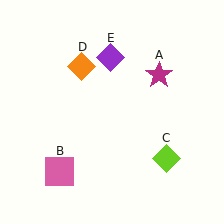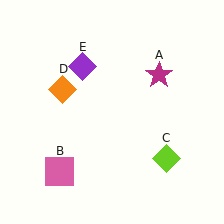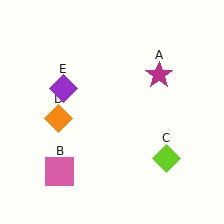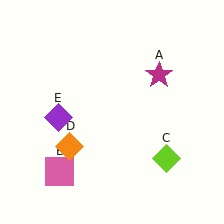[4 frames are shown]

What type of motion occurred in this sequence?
The orange diamond (object D), purple diamond (object E) rotated counterclockwise around the center of the scene.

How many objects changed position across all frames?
2 objects changed position: orange diamond (object D), purple diamond (object E).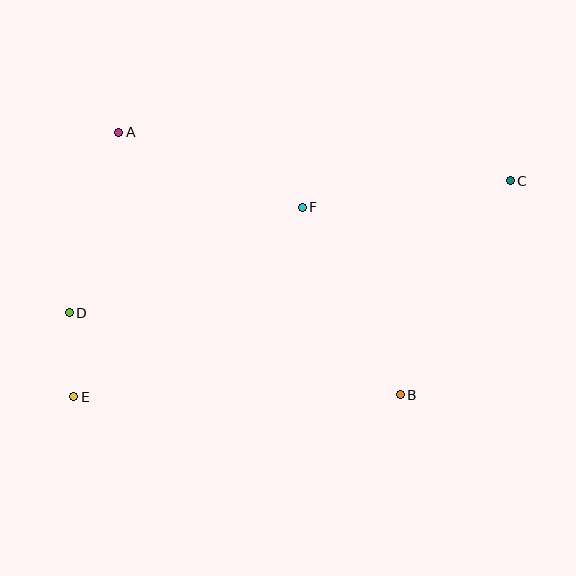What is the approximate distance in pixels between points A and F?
The distance between A and F is approximately 198 pixels.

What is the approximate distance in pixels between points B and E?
The distance between B and E is approximately 326 pixels.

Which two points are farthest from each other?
Points C and E are farthest from each other.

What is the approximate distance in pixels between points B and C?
The distance between B and C is approximately 241 pixels.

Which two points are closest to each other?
Points D and E are closest to each other.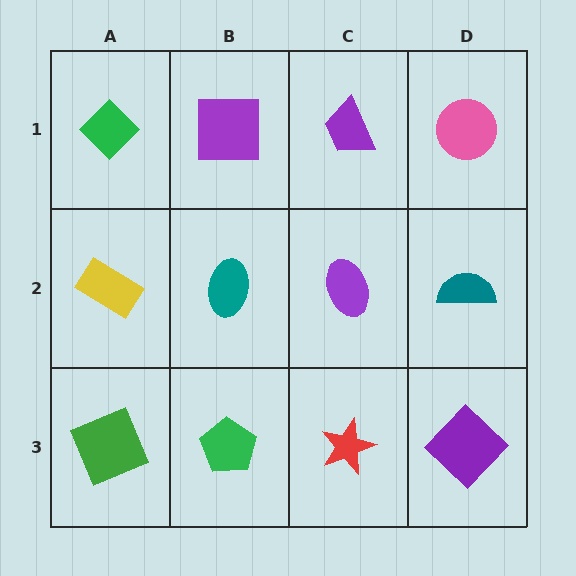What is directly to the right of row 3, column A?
A green pentagon.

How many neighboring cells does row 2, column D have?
3.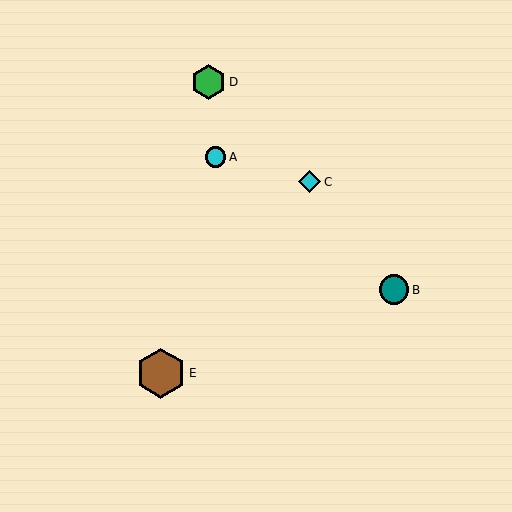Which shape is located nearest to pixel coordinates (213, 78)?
The green hexagon (labeled D) at (208, 82) is nearest to that location.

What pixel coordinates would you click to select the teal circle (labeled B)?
Click at (394, 290) to select the teal circle B.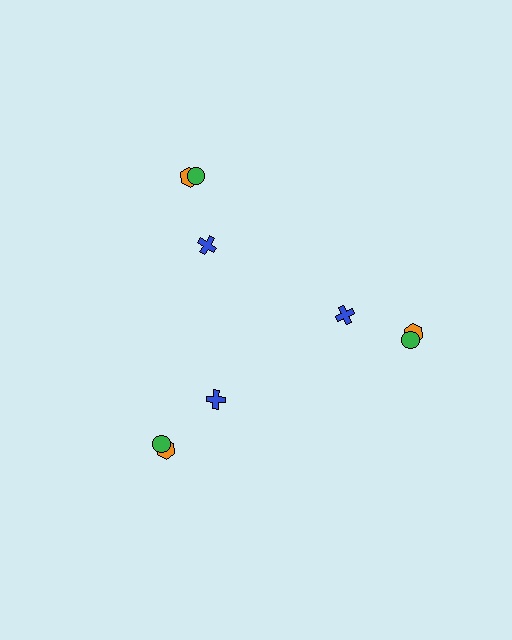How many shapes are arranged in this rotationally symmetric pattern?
There are 9 shapes, arranged in 3 groups of 3.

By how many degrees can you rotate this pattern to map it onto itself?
The pattern maps onto itself every 120 degrees of rotation.